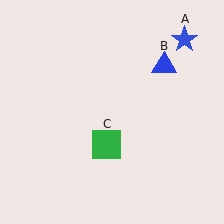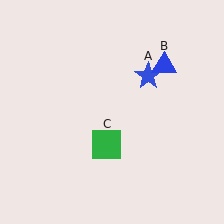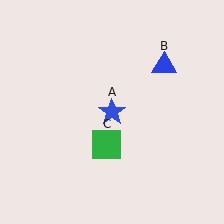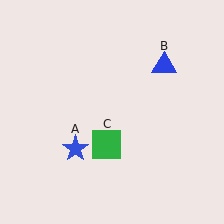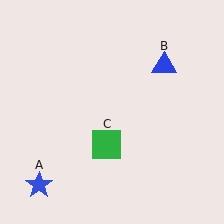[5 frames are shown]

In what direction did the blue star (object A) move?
The blue star (object A) moved down and to the left.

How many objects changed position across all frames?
1 object changed position: blue star (object A).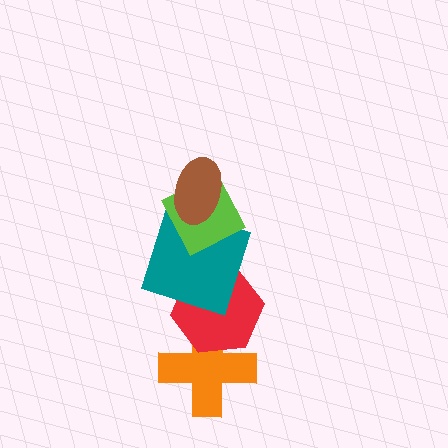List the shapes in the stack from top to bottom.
From top to bottom: the brown ellipse, the lime diamond, the teal square, the red hexagon, the orange cross.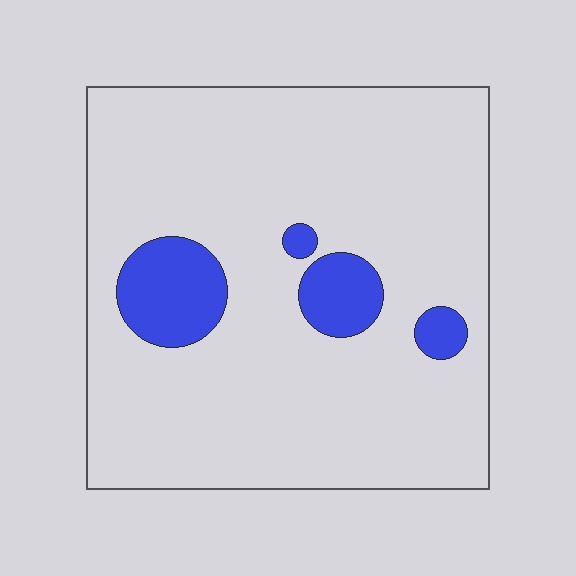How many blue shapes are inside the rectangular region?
4.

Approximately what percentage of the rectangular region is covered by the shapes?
Approximately 10%.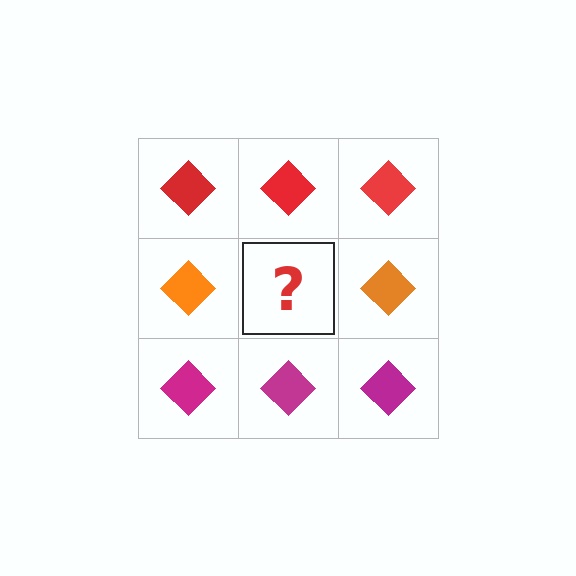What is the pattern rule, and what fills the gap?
The rule is that each row has a consistent color. The gap should be filled with an orange diamond.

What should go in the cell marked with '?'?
The missing cell should contain an orange diamond.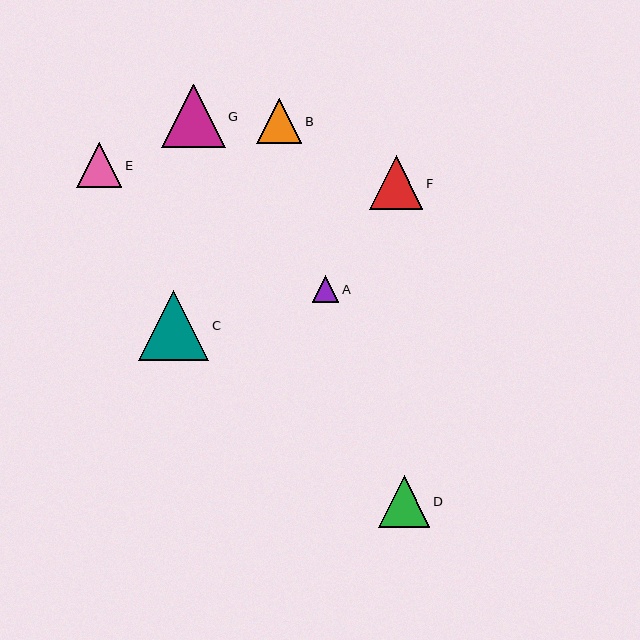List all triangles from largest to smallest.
From largest to smallest: C, G, F, D, E, B, A.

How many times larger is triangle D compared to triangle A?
Triangle D is approximately 1.9 times the size of triangle A.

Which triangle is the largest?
Triangle C is the largest with a size of approximately 70 pixels.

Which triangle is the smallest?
Triangle A is the smallest with a size of approximately 27 pixels.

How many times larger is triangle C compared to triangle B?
Triangle C is approximately 1.6 times the size of triangle B.